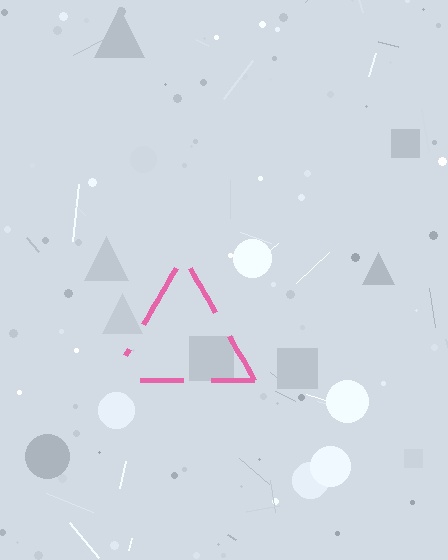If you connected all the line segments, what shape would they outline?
They would outline a triangle.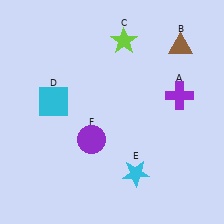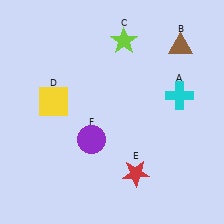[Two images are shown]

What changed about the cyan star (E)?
In Image 1, E is cyan. In Image 2, it changed to red.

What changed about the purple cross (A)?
In Image 1, A is purple. In Image 2, it changed to cyan.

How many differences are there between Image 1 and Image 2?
There are 3 differences between the two images.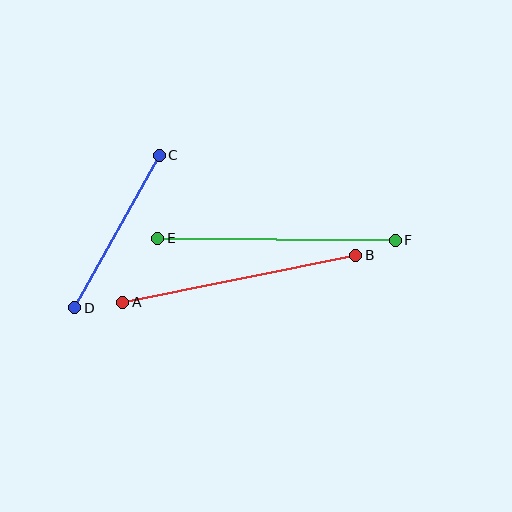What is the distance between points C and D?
The distance is approximately 174 pixels.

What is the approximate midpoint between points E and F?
The midpoint is at approximately (277, 239) pixels.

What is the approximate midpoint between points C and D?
The midpoint is at approximately (117, 232) pixels.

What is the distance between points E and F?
The distance is approximately 237 pixels.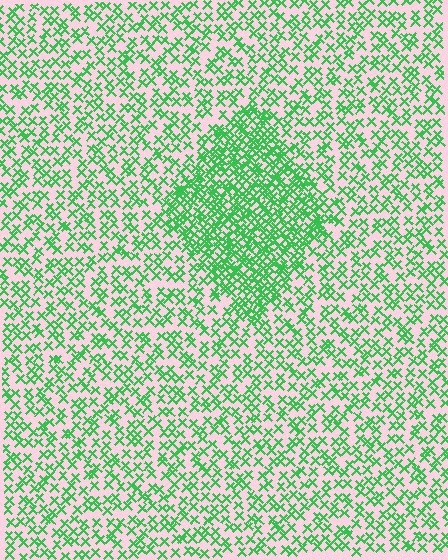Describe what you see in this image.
The image contains small green elements arranged at two different densities. A diamond-shaped region is visible where the elements are more densely packed than the surrounding area.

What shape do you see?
I see a diamond.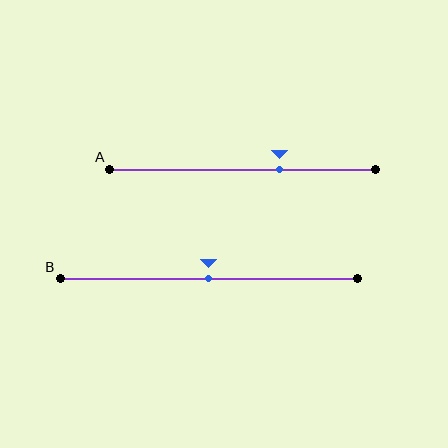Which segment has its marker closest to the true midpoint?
Segment B has its marker closest to the true midpoint.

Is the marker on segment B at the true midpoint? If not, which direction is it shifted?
Yes, the marker on segment B is at the true midpoint.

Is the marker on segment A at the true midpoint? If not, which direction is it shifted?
No, the marker on segment A is shifted to the right by about 14% of the segment length.